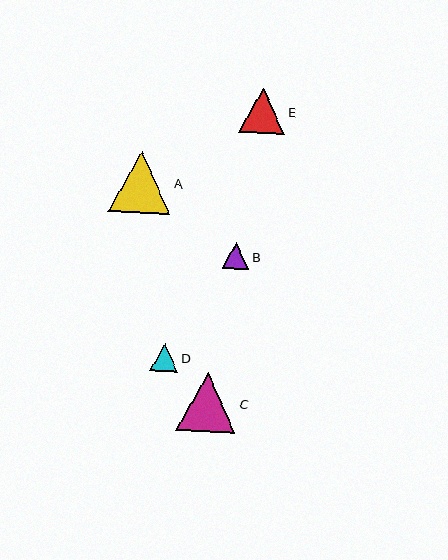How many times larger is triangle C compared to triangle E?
Triangle C is approximately 1.3 times the size of triangle E.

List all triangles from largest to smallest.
From largest to smallest: A, C, E, D, B.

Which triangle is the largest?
Triangle A is the largest with a size of approximately 62 pixels.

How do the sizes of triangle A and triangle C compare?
Triangle A and triangle C are approximately the same size.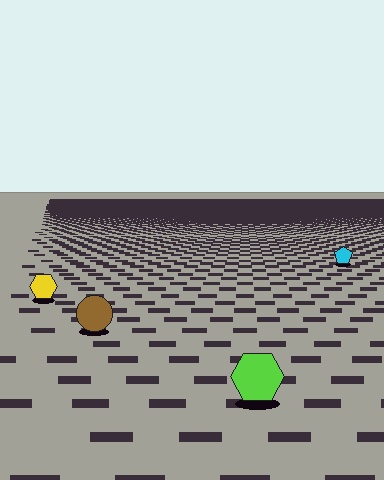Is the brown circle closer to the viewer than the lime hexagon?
No. The lime hexagon is closer — you can tell from the texture gradient: the ground texture is coarser near it.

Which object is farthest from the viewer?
The cyan pentagon is farthest from the viewer. It appears smaller and the ground texture around it is denser.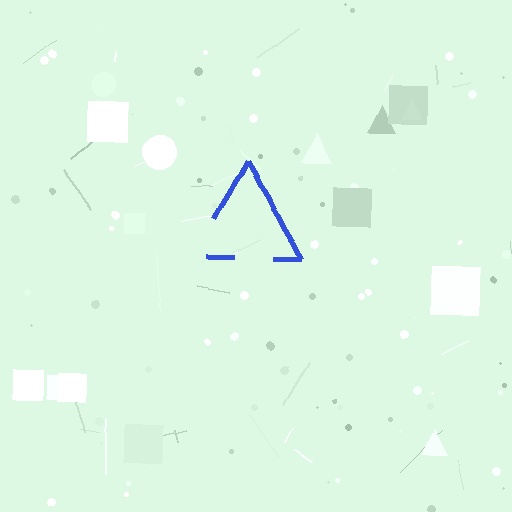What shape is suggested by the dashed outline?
The dashed outline suggests a triangle.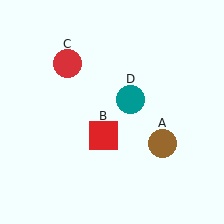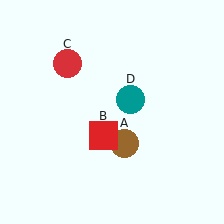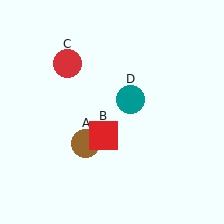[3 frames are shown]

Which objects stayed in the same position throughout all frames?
Red square (object B) and red circle (object C) and teal circle (object D) remained stationary.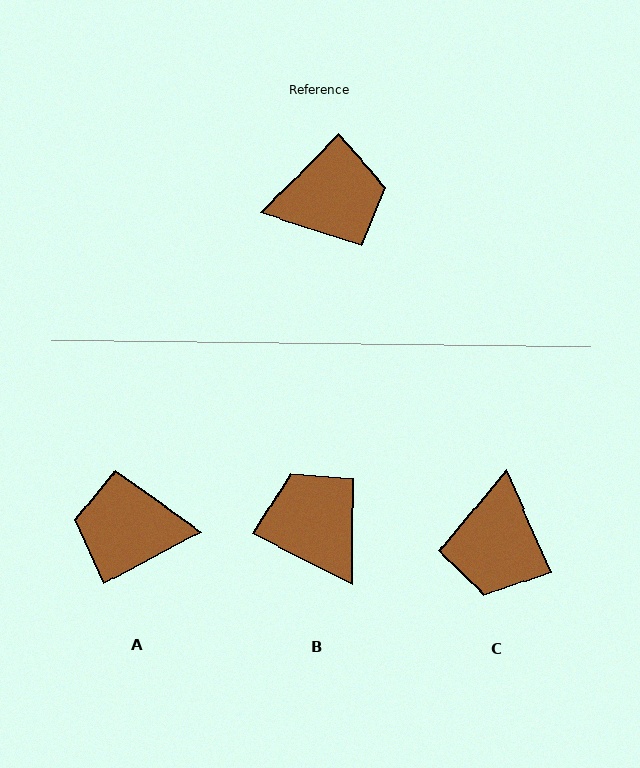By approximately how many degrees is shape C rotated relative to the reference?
Approximately 112 degrees clockwise.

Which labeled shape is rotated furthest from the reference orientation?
A, about 163 degrees away.